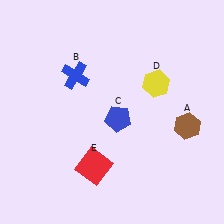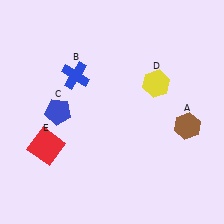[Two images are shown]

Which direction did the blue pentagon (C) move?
The blue pentagon (C) moved left.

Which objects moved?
The objects that moved are: the blue pentagon (C), the red square (E).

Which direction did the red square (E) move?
The red square (E) moved left.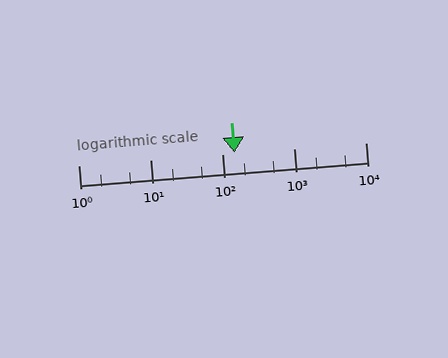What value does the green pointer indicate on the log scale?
The pointer indicates approximately 150.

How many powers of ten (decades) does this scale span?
The scale spans 4 decades, from 1 to 10000.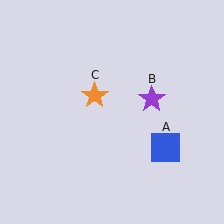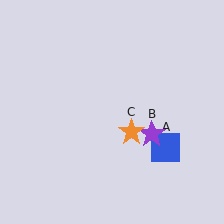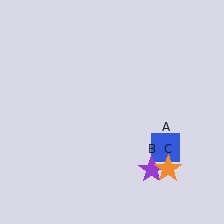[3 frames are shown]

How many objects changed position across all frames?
2 objects changed position: purple star (object B), orange star (object C).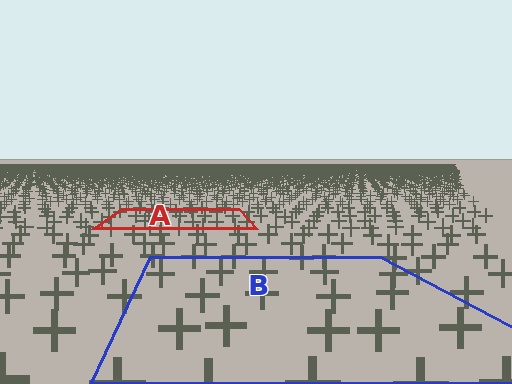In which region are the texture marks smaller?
The texture marks are smaller in region A, because it is farther away.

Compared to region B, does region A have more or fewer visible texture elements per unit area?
Region A has more texture elements per unit area — they are packed more densely because it is farther away.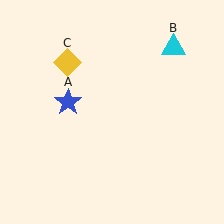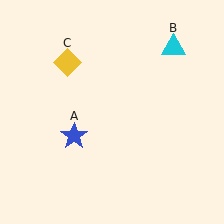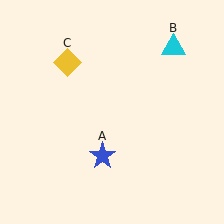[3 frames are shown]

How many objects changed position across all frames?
1 object changed position: blue star (object A).